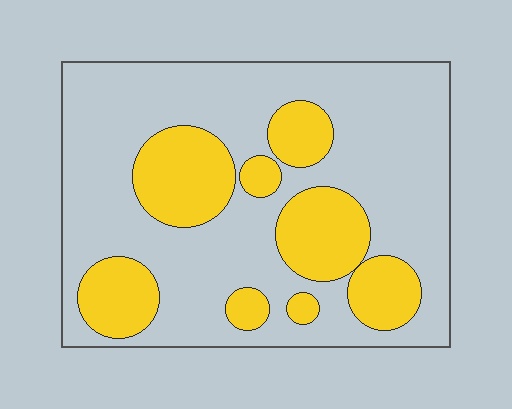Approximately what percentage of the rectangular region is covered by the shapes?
Approximately 30%.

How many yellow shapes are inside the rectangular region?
8.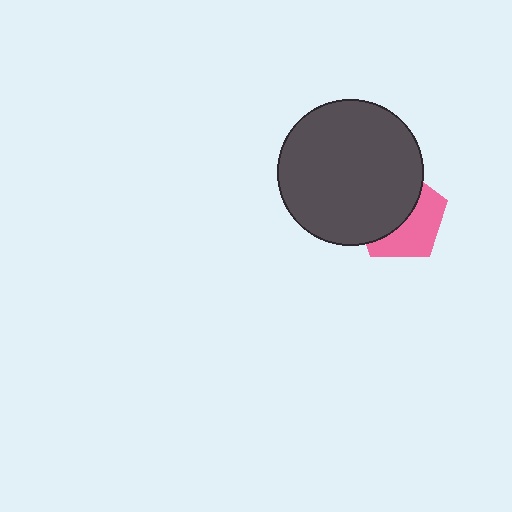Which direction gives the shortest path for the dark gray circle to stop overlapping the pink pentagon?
Moving toward the upper-left gives the shortest separation.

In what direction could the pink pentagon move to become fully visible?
The pink pentagon could move toward the lower-right. That would shift it out from behind the dark gray circle entirely.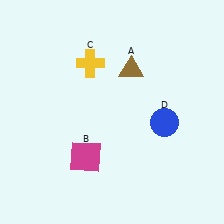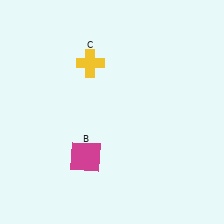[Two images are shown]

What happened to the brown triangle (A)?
The brown triangle (A) was removed in Image 2. It was in the top-right area of Image 1.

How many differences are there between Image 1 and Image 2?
There are 2 differences between the two images.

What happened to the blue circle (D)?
The blue circle (D) was removed in Image 2. It was in the bottom-right area of Image 1.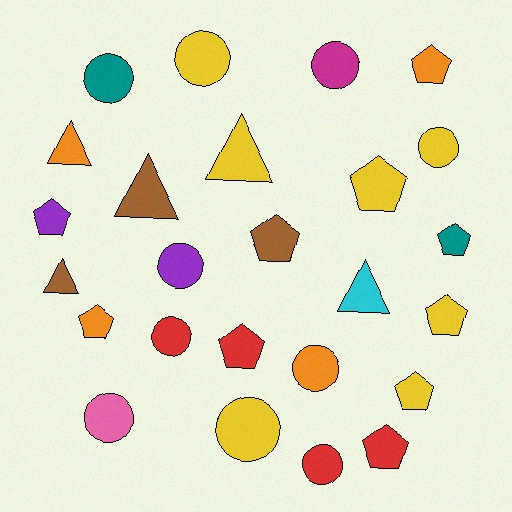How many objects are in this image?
There are 25 objects.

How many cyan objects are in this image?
There is 1 cyan object.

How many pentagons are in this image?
There are 10 pentagons.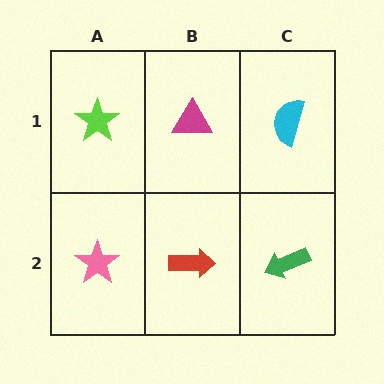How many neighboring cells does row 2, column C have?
2.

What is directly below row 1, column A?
A pink star.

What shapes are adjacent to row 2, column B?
A magenta triangle (row 1, column B), a pink star (row 2, column A), a green arrow (row 2, column C).